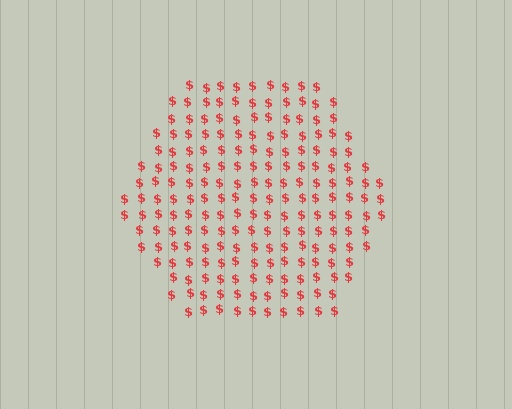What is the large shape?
The large shape is a hexagon.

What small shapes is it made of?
It is made of small dollar signs.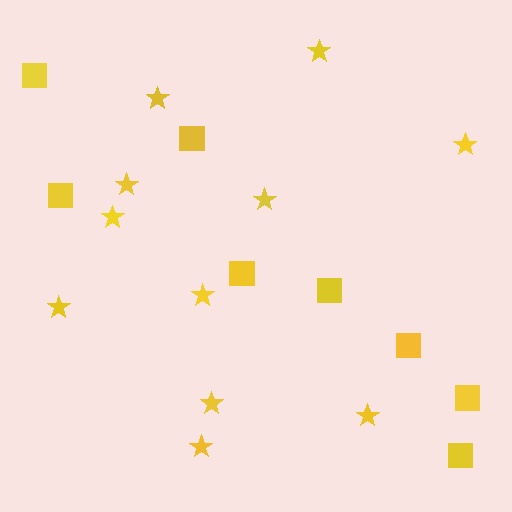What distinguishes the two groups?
There are 2 groups: one group of stars (11) and one group of squares (8).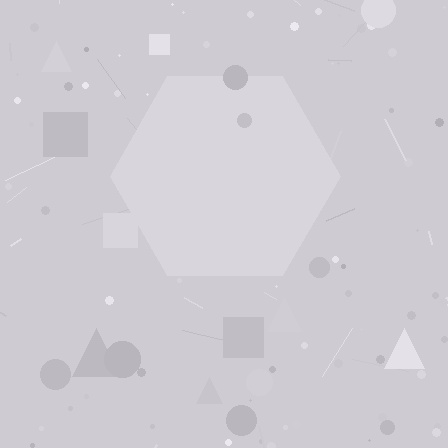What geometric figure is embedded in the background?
A hexagon is embedded in the background.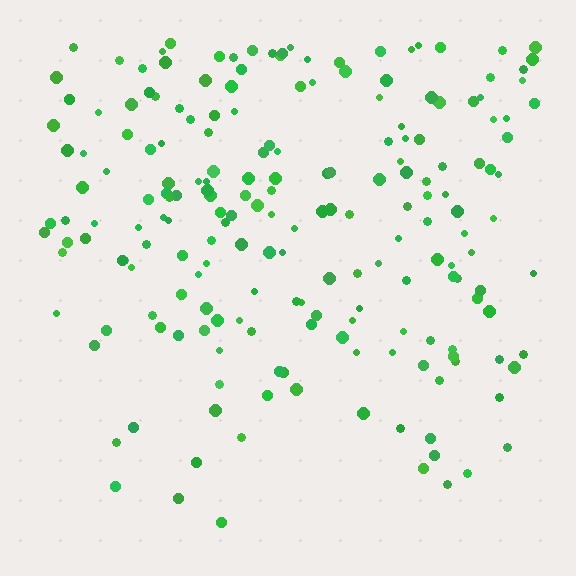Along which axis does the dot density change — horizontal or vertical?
Vertical.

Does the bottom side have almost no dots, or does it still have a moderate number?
Still a moderate number, just noticeably fewer than the top.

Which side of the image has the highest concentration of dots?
The top.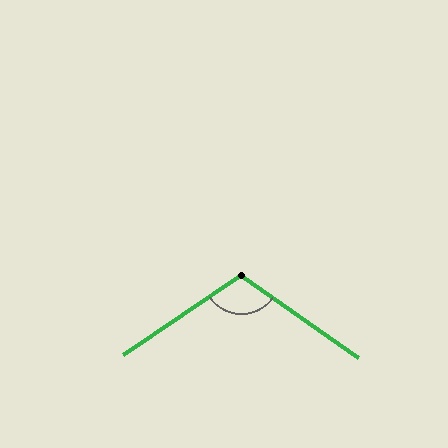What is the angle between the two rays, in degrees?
Approximately 111 degrees.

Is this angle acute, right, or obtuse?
It is obtuse.